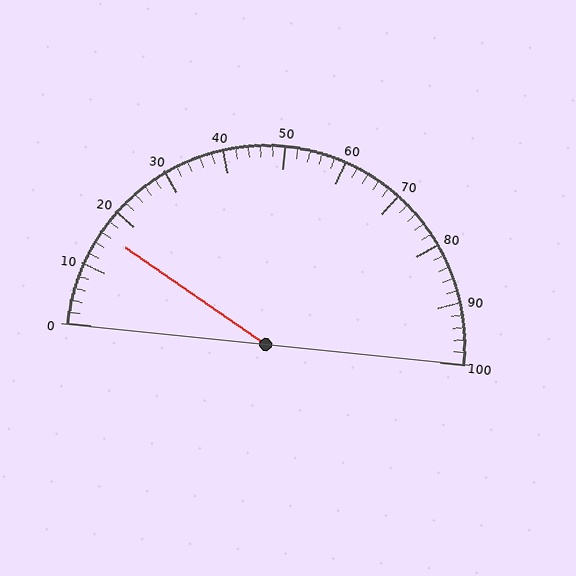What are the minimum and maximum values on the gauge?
The gauge ranges from 0 to 100.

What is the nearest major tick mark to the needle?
The nearest major tick mark is 20.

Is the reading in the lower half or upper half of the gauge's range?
The reading is in the lower half of the range (0 to 100).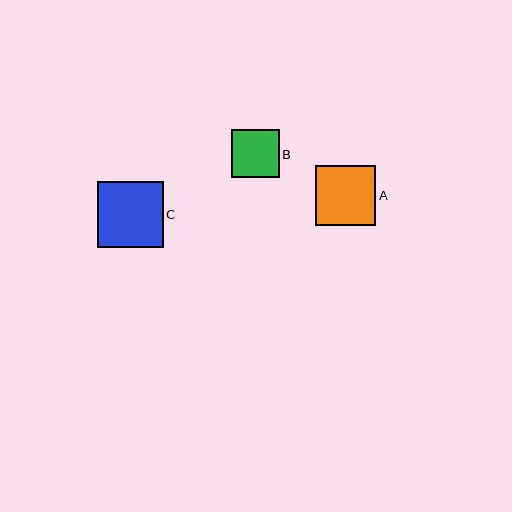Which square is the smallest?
Square B is the smallest with a size of approximately 47 pixels.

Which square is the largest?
Square C is the largest with a size of approximately 66 pixels.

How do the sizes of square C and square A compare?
Square C and square A are approximately the same size.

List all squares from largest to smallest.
From largest to smallest: C, A, B.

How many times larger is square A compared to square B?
Square A is approximately 1.3 times the size of square B.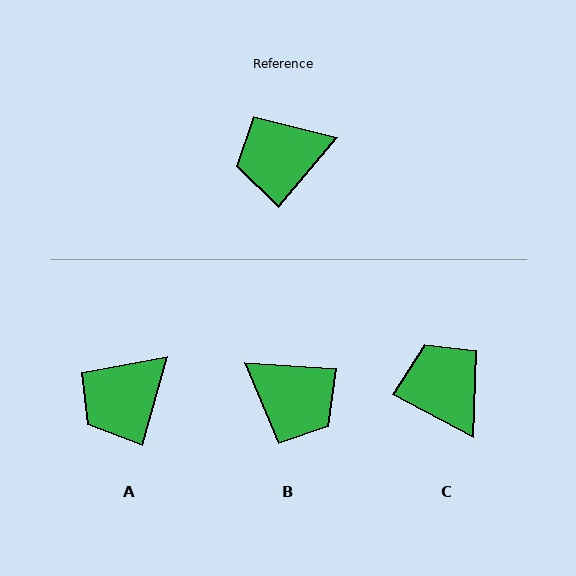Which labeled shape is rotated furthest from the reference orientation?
B, about 127 degrees away.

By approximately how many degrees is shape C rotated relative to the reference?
Approximately 78 degrees clockwise.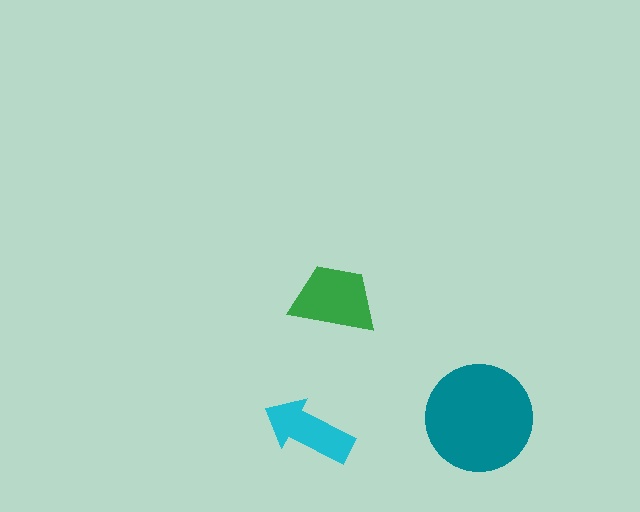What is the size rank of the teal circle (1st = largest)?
1st.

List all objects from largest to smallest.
The teal circle, the green trapezoid, the cyan arrow.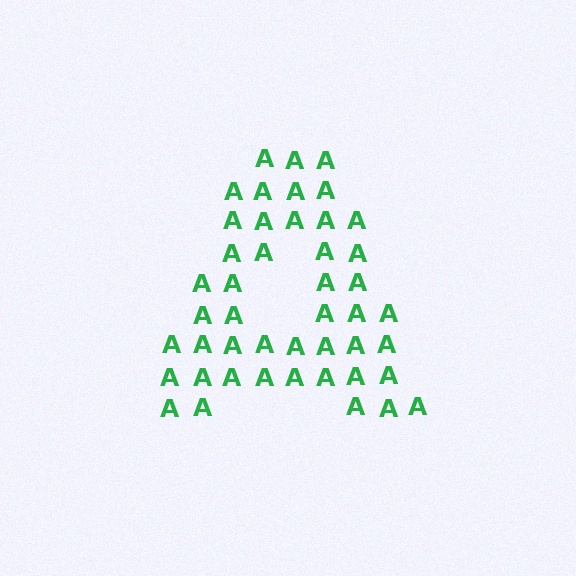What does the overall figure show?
The overall figure shows the letter A.